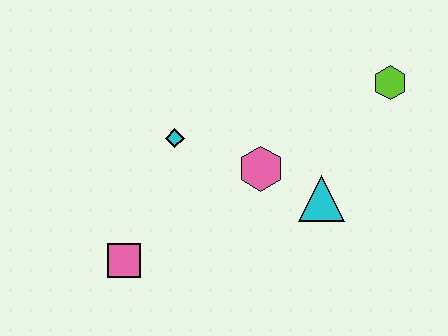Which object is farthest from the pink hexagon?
The pink square is farthest from the pink hexagon.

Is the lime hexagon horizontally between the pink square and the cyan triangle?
No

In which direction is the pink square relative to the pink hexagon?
The pink square is to the left of the pink hexagon.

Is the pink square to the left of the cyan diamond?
Yes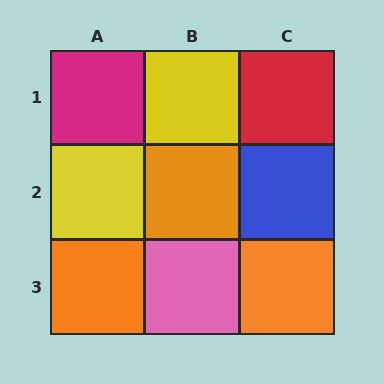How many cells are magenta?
1 cell is magenta.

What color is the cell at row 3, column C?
Orange.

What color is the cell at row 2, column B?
Orange.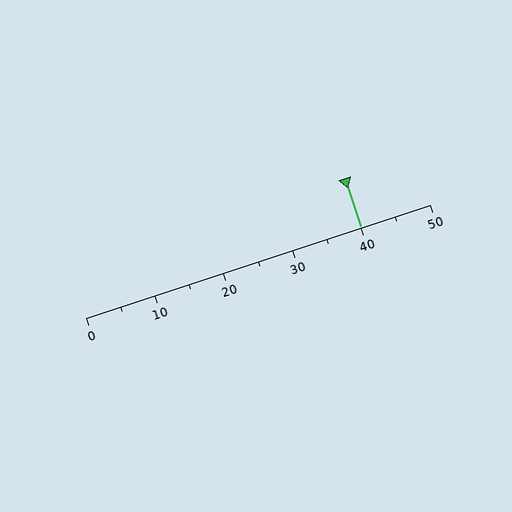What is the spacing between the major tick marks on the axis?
The major ticks are spaced 10 apart.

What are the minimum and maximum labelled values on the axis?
The axis runs from 0 to 50.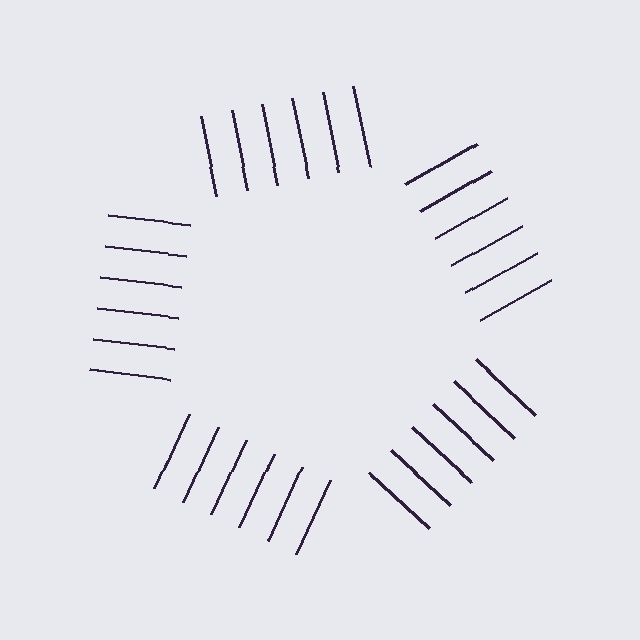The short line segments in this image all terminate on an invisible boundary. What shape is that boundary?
An illusory pentagon — the line segments terminate on its edges but no continuous stroke is drawn.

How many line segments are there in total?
30 — 6 along each of the 5 edges.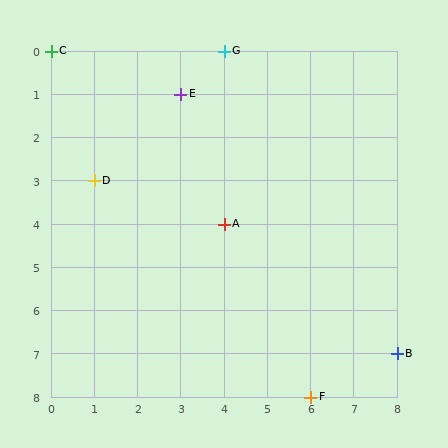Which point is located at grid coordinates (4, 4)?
Point A is at (4, 4).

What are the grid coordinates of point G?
Point G is at grid coordinates (4, 0).